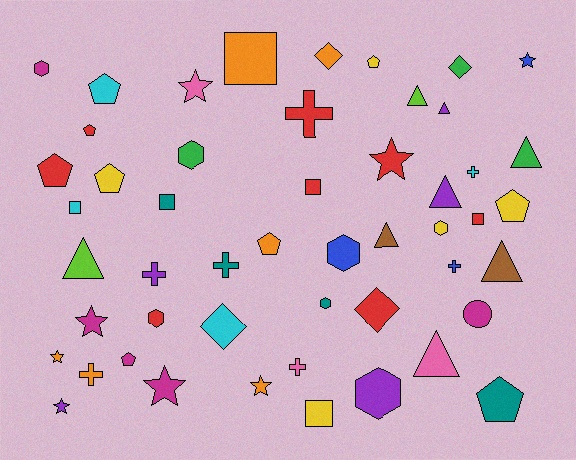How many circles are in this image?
There is 1 circle.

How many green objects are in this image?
There are 3 green objects.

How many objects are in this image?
There are 50 objects.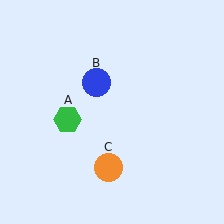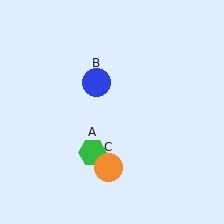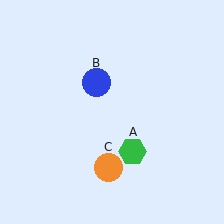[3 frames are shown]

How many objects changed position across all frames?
1 object changed position: green hexagon (object A).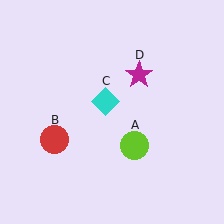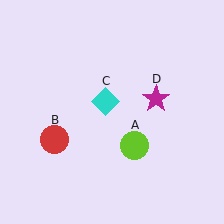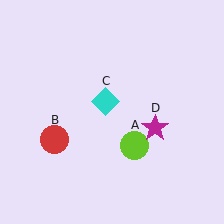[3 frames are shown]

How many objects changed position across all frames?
1 object changed position: magenta star (object D).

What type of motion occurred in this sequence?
The magenta star (object D) rotated clockwise around the center of the scene.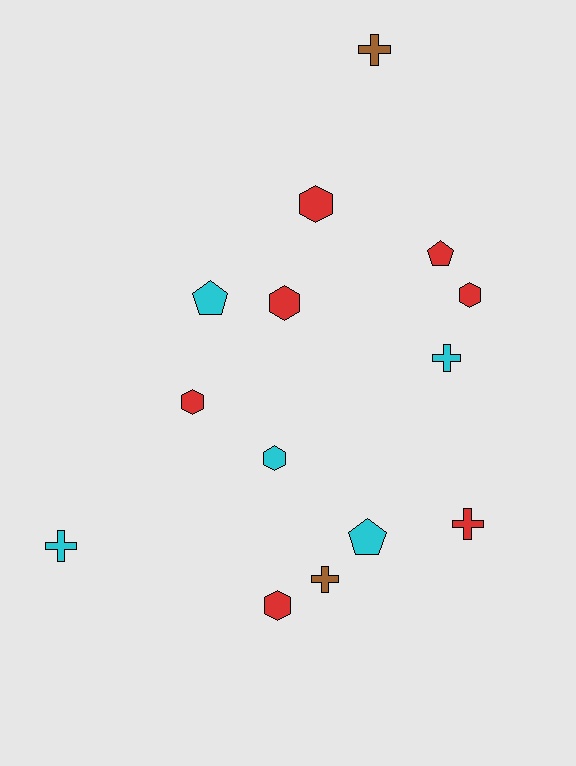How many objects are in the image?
There are 14 objects.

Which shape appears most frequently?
Hexagon, with 6 objects.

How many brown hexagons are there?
There are no brown hexagons.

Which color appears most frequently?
Red, with 7 objects.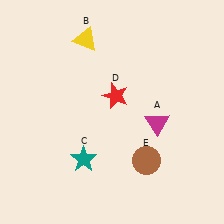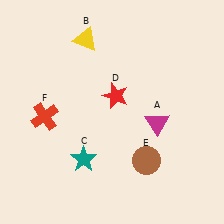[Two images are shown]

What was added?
A red cross (F) was added in Image 2.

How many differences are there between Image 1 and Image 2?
There is 1 difference between the two images.